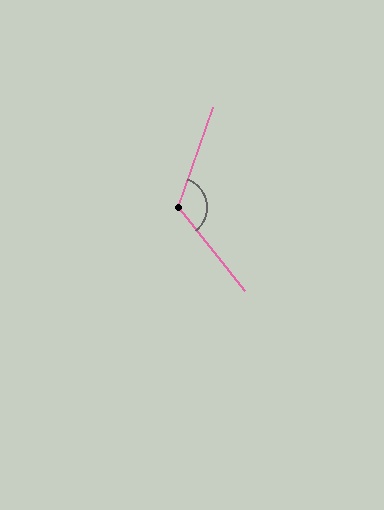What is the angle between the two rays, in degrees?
Approximately 122 degrees.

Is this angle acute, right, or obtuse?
It is obtuse.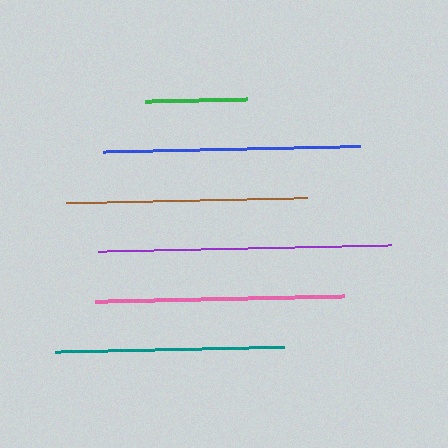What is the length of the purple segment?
The purple segment is approximately 294 pixels long.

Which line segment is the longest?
The purple line is the longest at approximately 294 pixels.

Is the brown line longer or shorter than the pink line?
The pink line is longer than the brown line.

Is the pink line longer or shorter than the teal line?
The pink line is longer than the teal line.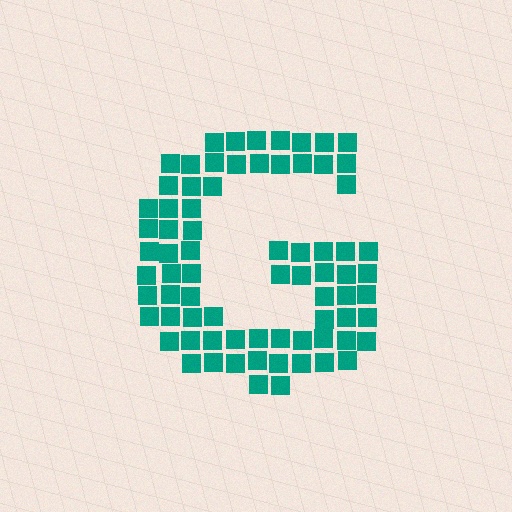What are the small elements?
The small elements are squares.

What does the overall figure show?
The overall figure shows the letter G.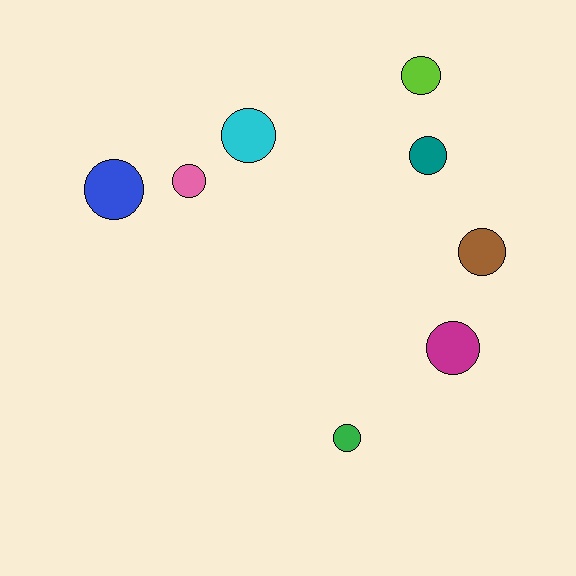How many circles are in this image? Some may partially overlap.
There are 8 circles.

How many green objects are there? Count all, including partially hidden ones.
There is 1 green object.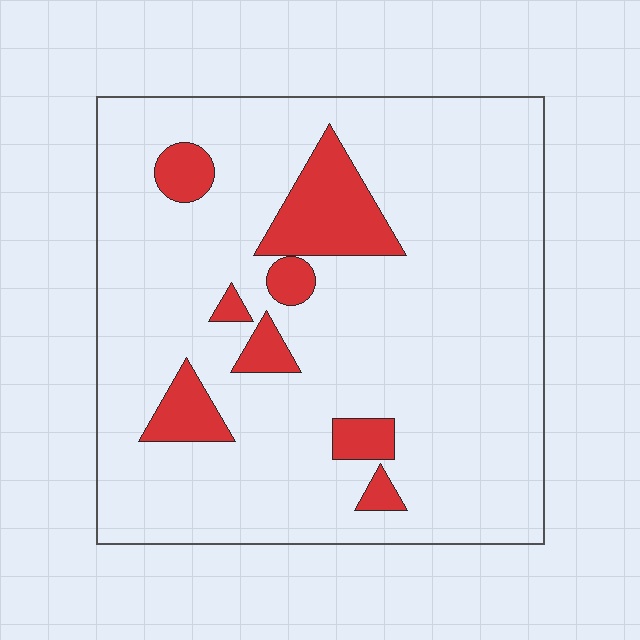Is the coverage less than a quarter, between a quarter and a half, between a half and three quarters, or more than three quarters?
Less than a quarter.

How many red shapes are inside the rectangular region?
8.